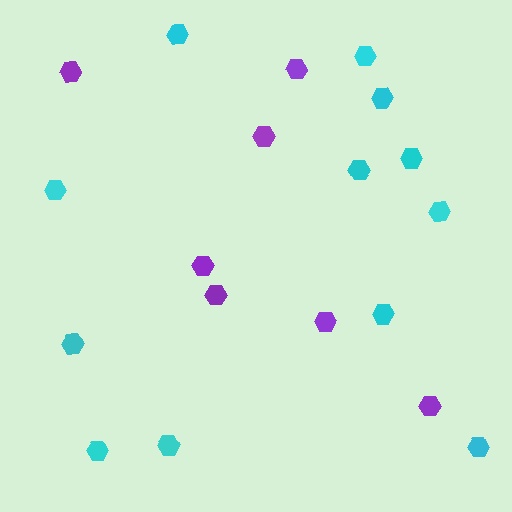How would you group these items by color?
There are 2 groups: one group of purple hexagons (7) and one group of cyan hexagons (12).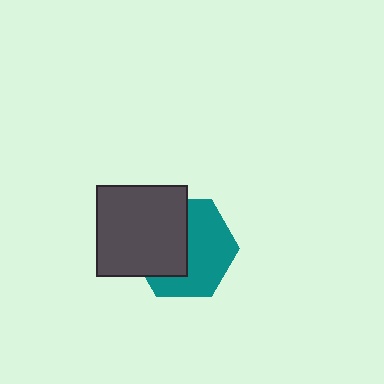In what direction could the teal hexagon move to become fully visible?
The teal hexagon could move right. That would shift it out from behind the dark gray square entirely.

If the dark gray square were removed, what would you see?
You would see the complete teal hexagon.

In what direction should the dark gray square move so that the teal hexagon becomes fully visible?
The dark gray square should move left. That is the shortest direction to clear the overlap and leave the teal hexagon fully visible.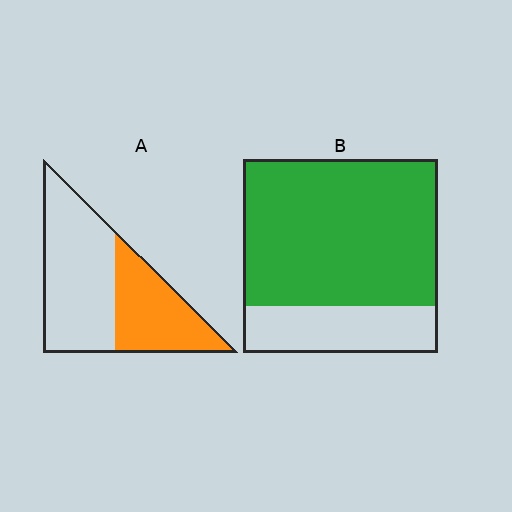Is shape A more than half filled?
No.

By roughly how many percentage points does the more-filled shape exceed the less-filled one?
By roughly 35 percentage points (B over A).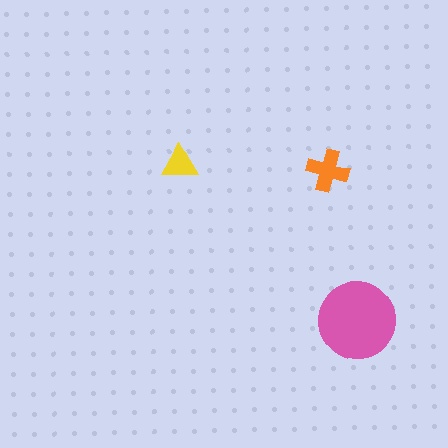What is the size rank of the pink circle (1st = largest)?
1st.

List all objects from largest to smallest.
The pink circle, the orange cross, the yellow triangle.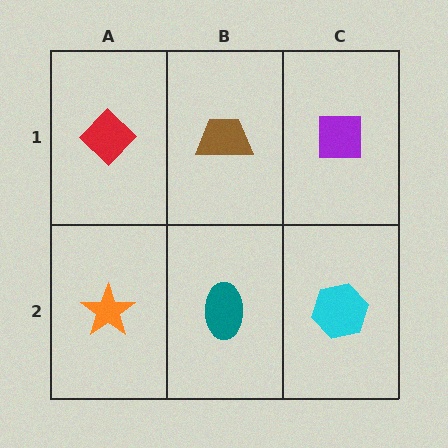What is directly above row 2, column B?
A brown trapezoid.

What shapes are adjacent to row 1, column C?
A cyan hexagon (row 2, column C), a brown trapezoid (row 1, column B).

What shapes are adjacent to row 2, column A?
A red diamond (row 1, column A), a teal ellipse (row 2, column B).